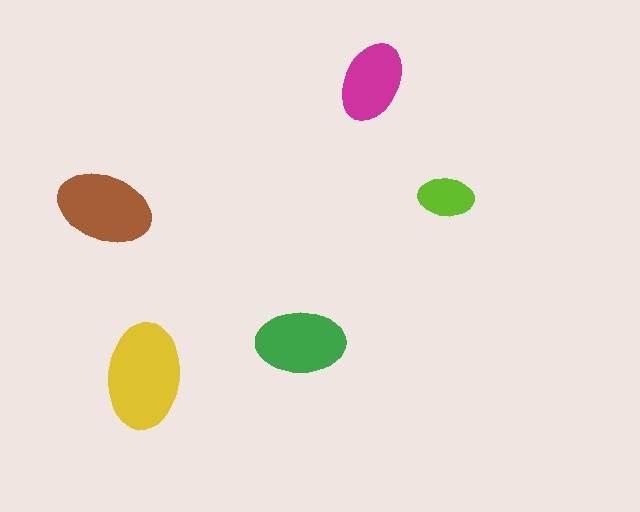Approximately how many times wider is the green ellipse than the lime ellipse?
About 1.5 times wider.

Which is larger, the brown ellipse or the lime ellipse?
The brown one.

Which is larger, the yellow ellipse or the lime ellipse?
The yellow one.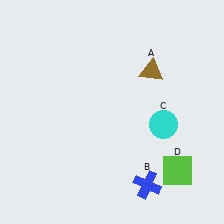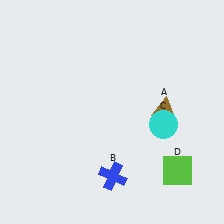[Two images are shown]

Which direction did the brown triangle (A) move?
The brown triangle (A) moved down.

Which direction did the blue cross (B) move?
The blue cross (B) moved left.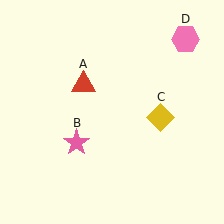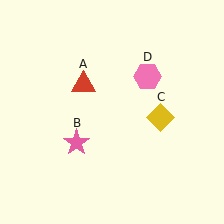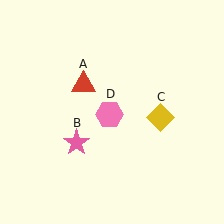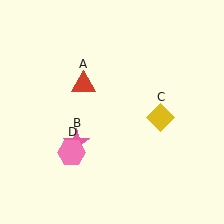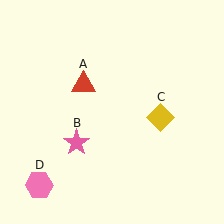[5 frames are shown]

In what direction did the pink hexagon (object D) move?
The pink hexagon (object D) moved down and to the left.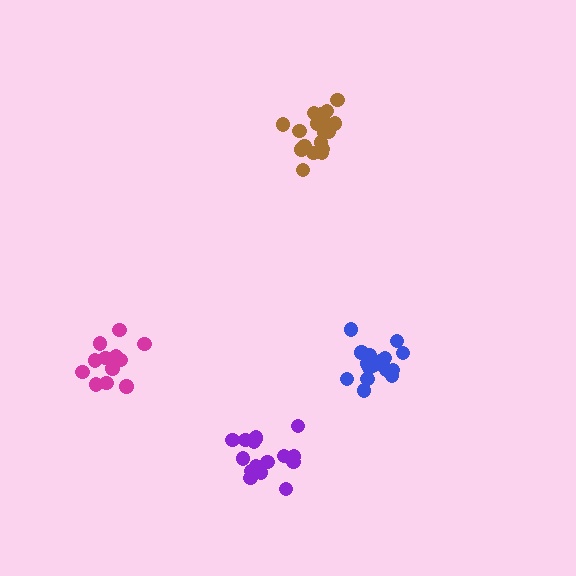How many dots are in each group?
Group 1: 16 dots, Group 2: 17 dots, Group 3: 13 dots, Group 4: 18 dots (64 total).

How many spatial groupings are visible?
There are 4 spatial groupings.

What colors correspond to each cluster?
The clusters are colored: purple, blue, magenta, brown.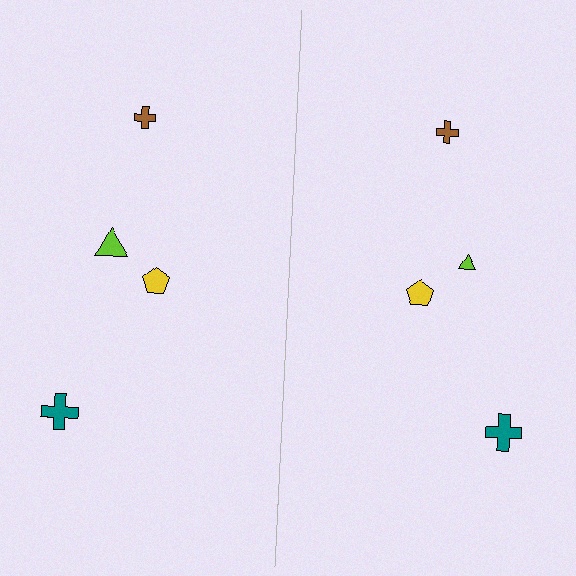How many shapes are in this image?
There are 8 shapes in this image.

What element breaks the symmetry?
The lime triangle on the right side has a different size than its mirror counterpart.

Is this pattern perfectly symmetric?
No, the pattern is not perfectly symmetric. The lime triangle on the right side has a different size than its mirror counterpart.